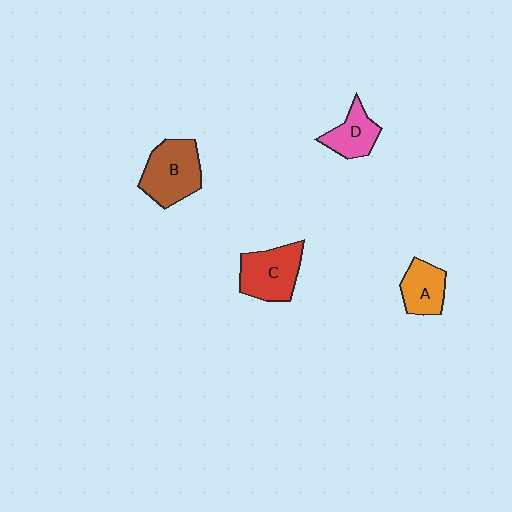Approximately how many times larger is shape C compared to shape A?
Approximately 1.4 times.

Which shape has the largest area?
Shape B (brown).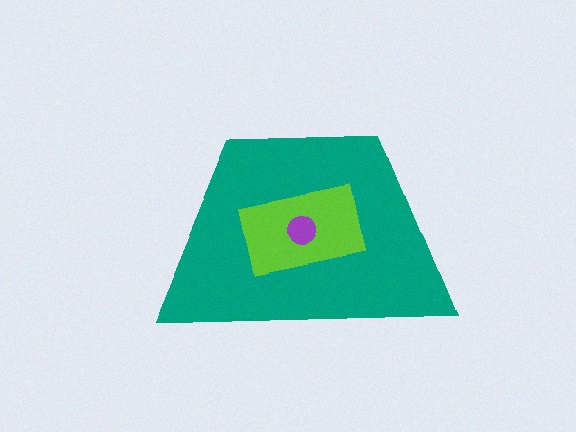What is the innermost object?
The purple circle.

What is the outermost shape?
The teal trapezoid.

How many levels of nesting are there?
3.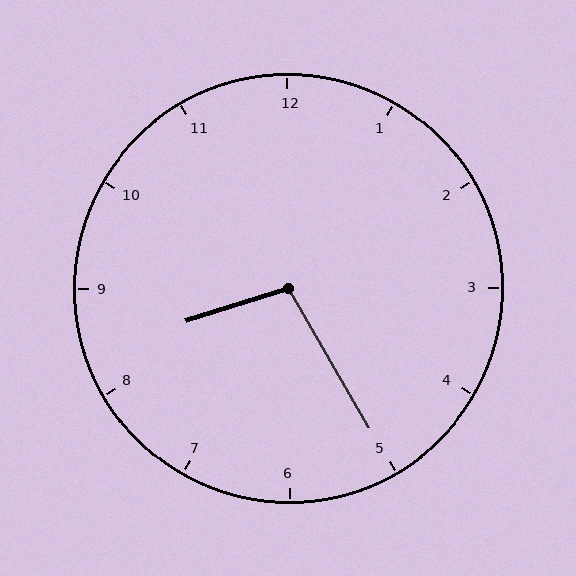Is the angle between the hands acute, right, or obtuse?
It is obtuse.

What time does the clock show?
8:25.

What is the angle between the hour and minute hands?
Approximately 102 degrees.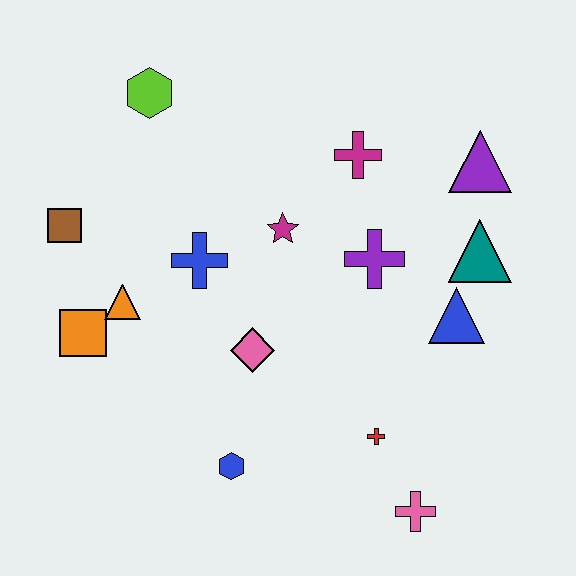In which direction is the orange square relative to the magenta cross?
The orange square is to the left of the magenta cross.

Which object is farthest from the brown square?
The pink cross is farthest from the brown square.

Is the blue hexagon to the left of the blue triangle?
Yes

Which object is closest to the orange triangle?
The orange square is closest to the orange triangle.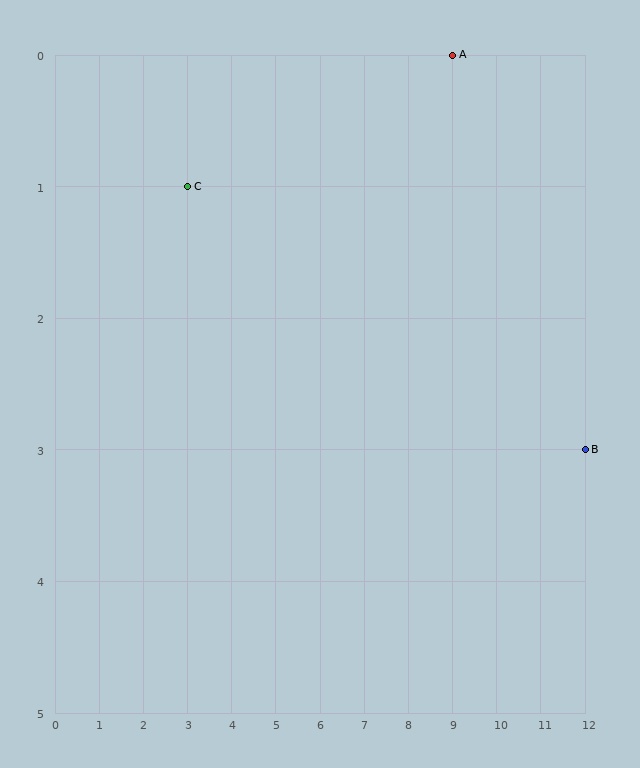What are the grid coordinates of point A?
Point A is at grid coordinates (9, 0).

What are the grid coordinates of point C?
Point C is at grid coordinates (3, 1).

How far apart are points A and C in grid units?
Points A and C are 6 columns and 1 row apart (about 6.1 grid units diagonally).